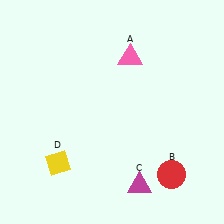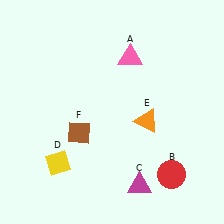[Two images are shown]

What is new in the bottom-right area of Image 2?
An orange triangle (E) was added in the bottom-right area of Image 2.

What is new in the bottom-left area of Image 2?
A brown diamond (F) was added in the bottom-left area of Image 2.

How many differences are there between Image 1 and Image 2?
There are 2 differences between the two images.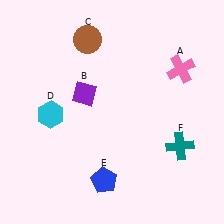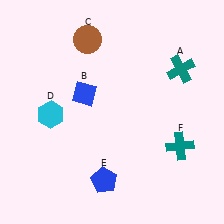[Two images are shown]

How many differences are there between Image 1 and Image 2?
There are 2 differences between the two images.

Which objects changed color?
A changed from pink to teal. B changed from purple to blue.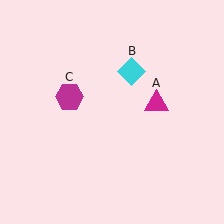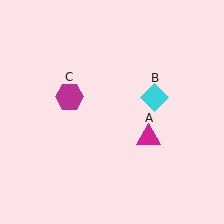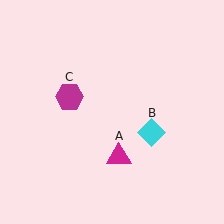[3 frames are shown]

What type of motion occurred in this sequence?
The magenta triangle (object A), cyan diamond (object B) rotated clockwise around the center of the scene.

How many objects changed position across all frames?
2 objects changed position: magenta triangle (object A), cyan diamond (object B).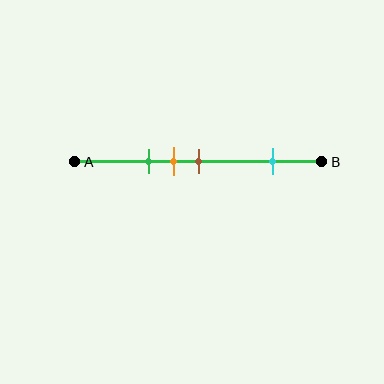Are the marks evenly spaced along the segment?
No, the marks are not evenly spaced.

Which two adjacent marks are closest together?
The orange and brown marks are the closest adjacent pair.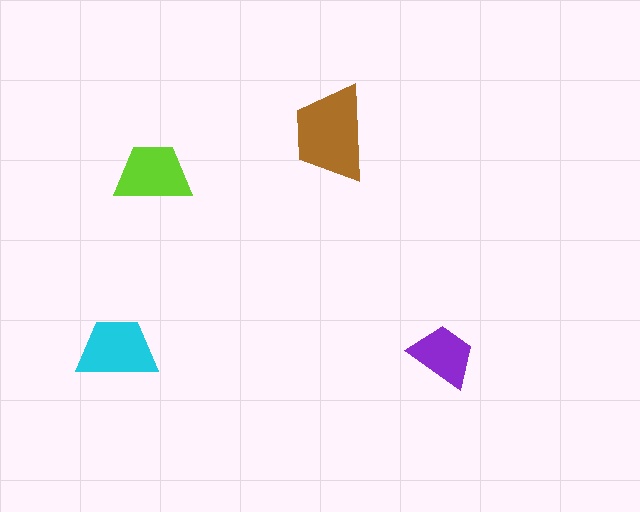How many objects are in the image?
There are 4 objects in the image.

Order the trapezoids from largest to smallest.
the brown one, the cyan one, the lime one, the purple one.